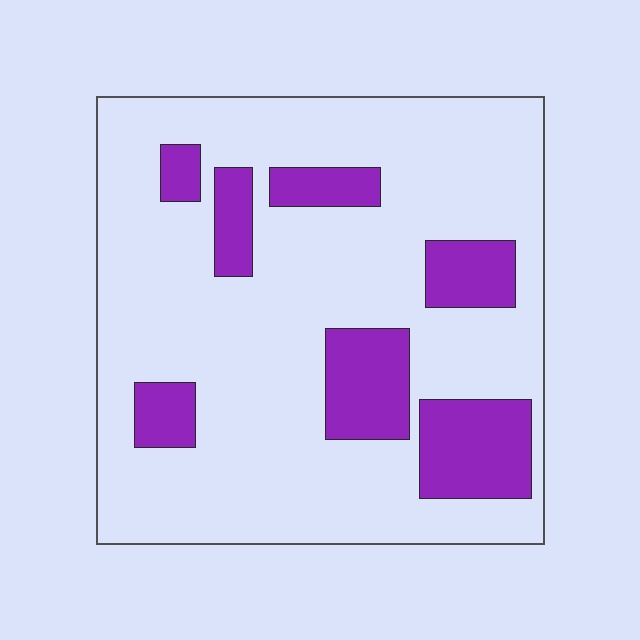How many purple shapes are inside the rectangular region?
7.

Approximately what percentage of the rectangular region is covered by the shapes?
Approximately 20%.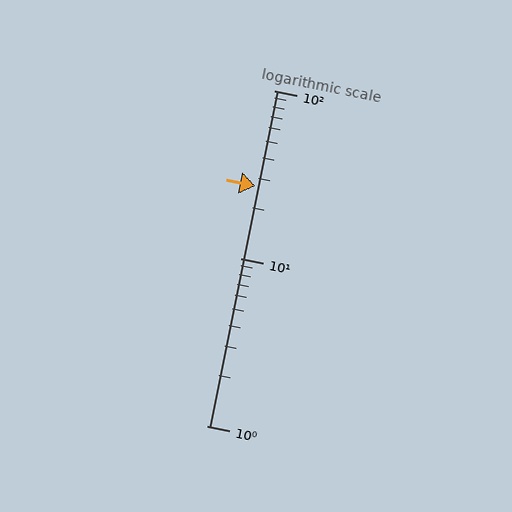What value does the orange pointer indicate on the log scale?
The pointer indicates approximately 27.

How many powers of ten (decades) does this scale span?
The scale spans 2 decades, from 1 to 100.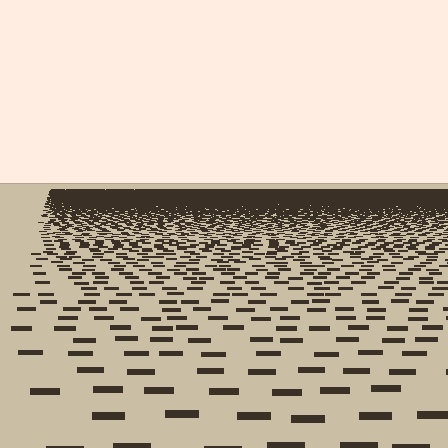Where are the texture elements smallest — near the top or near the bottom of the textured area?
Near the top.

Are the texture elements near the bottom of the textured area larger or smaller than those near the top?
Larger. Near the bottom, elements are closer to the viewer and appear at a bigger on-screen size.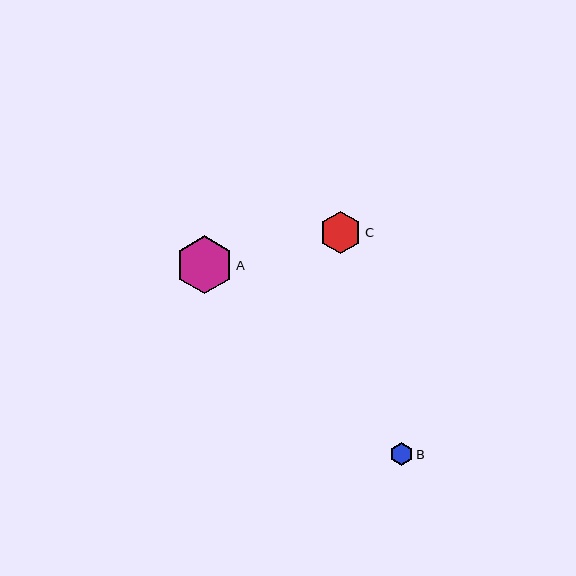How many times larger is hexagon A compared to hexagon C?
Hexagon A is approximately 1.4 times the size of hexagon C.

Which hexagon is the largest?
Hexagon A is the largest with a size of approximately 58 pixels.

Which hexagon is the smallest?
Hexagon B is the smallest with a size of approximately 23 pixels.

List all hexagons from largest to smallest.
From largest to smallest: A, C, B.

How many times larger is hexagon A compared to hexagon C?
Hexagon A is approximately 1.4 times the size of hexagon C.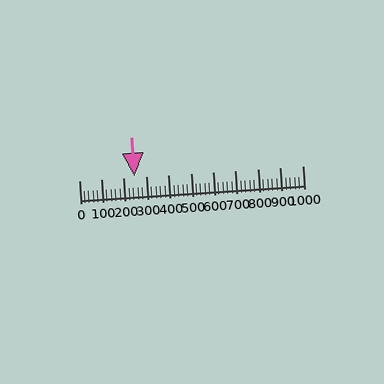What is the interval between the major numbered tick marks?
The major tick marks are spaced 100 units apart.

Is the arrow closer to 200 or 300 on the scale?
The arrow is closer to 200.